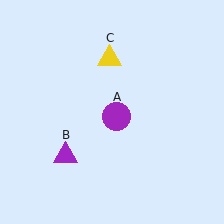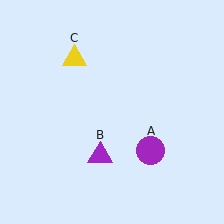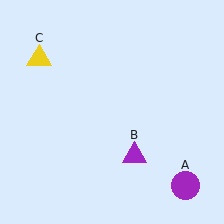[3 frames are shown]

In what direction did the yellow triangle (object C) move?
The yellow triangle (object C) moved left.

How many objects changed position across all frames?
3 objects changed position: purple circle (object A), purple triangle (object B), yellow triangle (object C).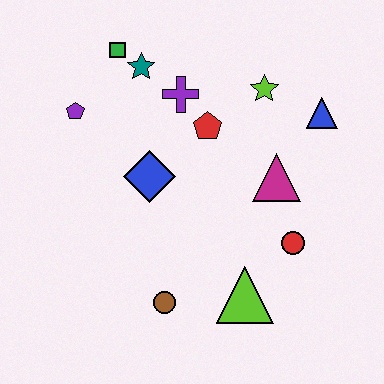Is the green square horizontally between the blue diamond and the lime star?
No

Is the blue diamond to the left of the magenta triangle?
Yes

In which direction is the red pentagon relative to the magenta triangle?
The red pentagon is to the left of the magenta triangle.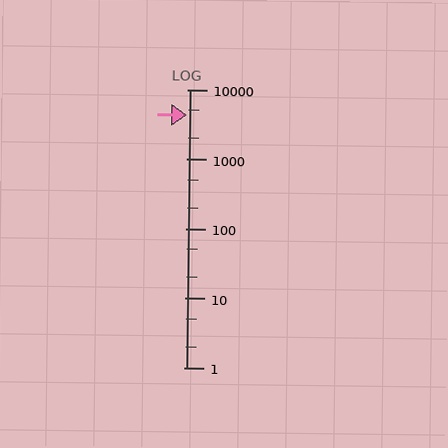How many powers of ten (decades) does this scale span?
The scale spans 4 decades, from 1 to 10000.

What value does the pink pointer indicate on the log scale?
The pointer indicates approximately 4300.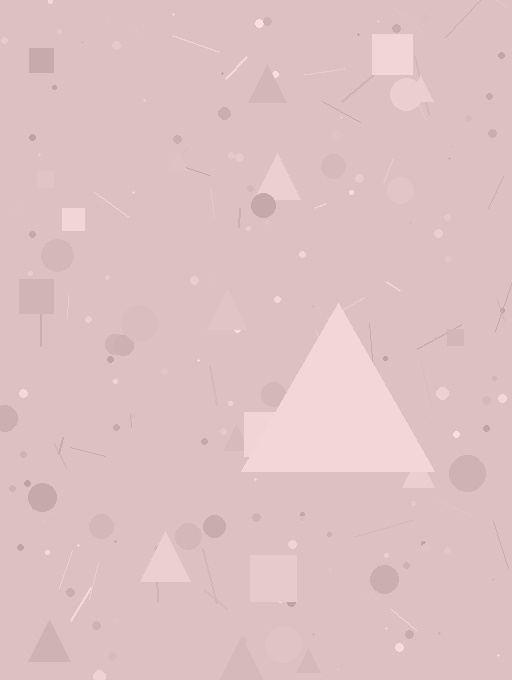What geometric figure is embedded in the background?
A triangle is embedded in the background.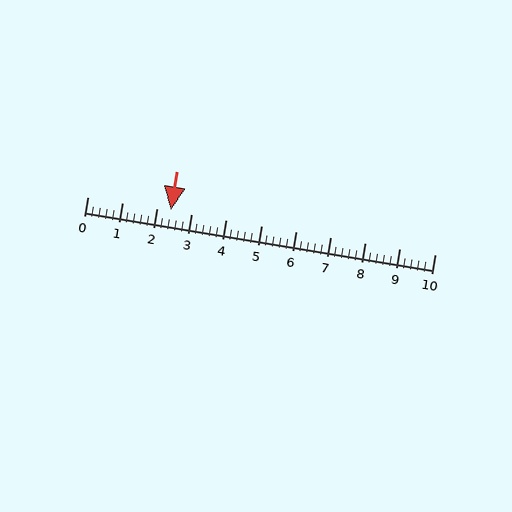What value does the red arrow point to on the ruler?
The red arrow points to approximately 2.4.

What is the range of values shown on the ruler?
The ruler shows values from 0 to 10.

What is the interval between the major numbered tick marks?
The major tick marks are spaced 1 units apart.